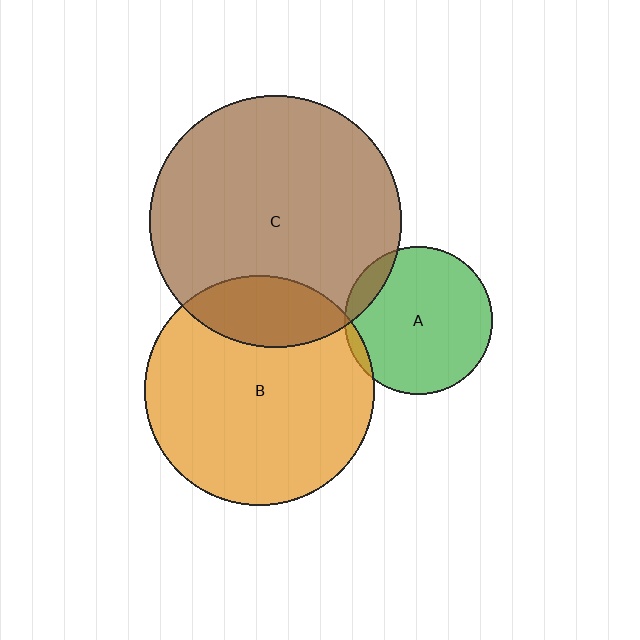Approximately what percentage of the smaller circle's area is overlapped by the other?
Approximately 5%.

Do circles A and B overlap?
Yes.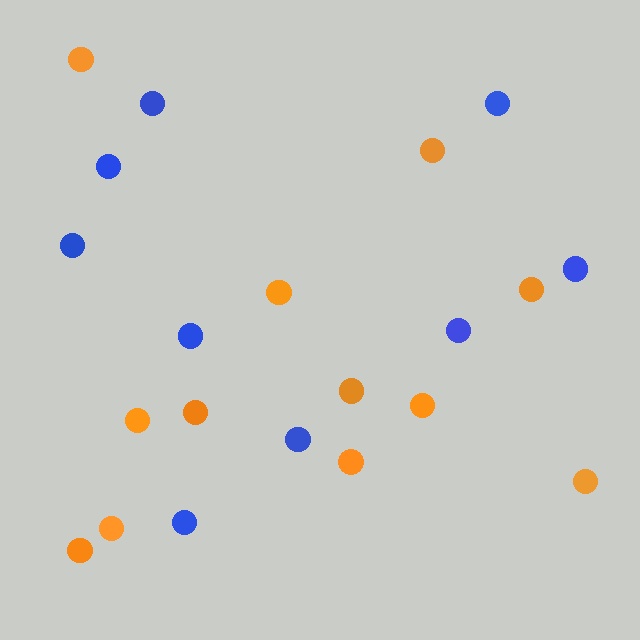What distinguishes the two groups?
There are 2 groups: one group of blue circles (9) and one group of orange circles (12).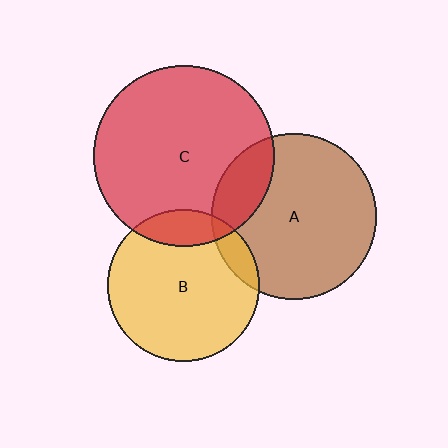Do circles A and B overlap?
Yes.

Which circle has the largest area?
Circle C (red).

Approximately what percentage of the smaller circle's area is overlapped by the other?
Approximately 10%.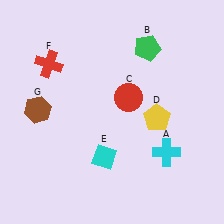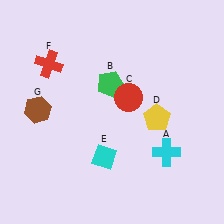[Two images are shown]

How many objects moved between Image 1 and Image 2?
1 object moved between the two images.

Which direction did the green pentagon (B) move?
The green pentagon (B) moved left.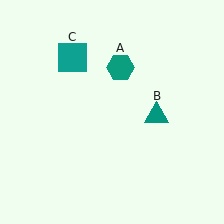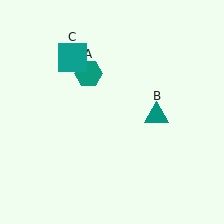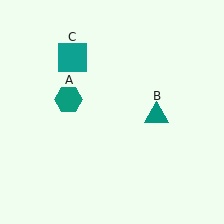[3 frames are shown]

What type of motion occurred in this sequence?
The teal hexagon (object A) rotated counterclockwise around the center of the scene.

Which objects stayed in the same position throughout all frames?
Teal triangle (object B) and teal square (object C) remained stationary.